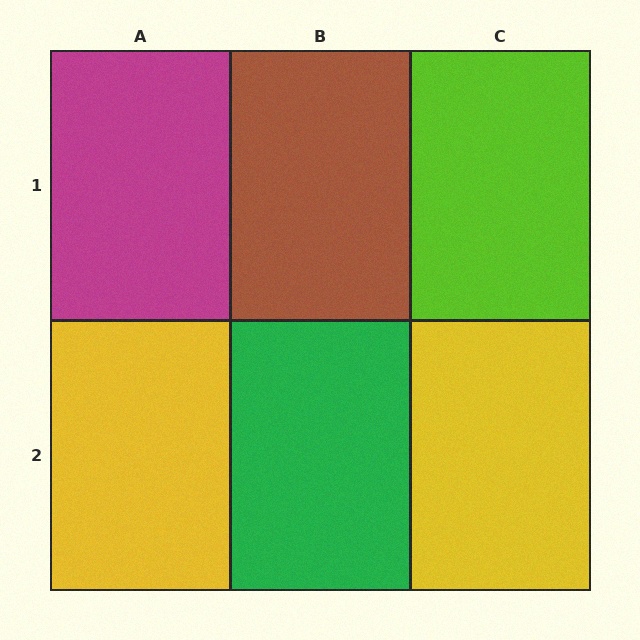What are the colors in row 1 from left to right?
Magenta, brown, lime.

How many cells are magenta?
1 cell is magenta.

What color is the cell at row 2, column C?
Yellow.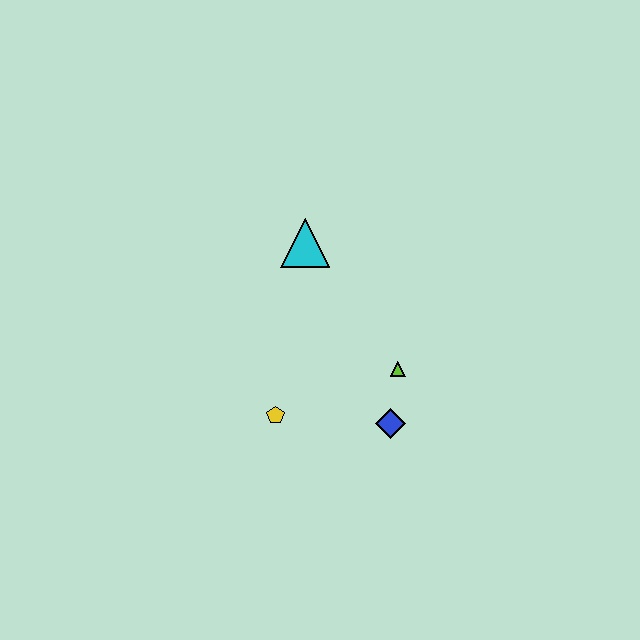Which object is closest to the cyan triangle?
The lime triangle is closest to the cyan triangle.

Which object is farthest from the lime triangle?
The cyan triangle is farthest from the lime triangle.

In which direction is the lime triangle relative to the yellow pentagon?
The lime triangle is to the right of the yellow pentagon.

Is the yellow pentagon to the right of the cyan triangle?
No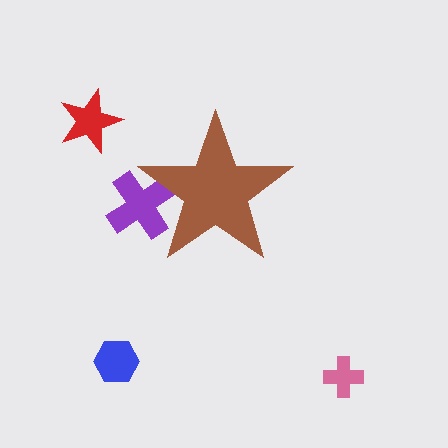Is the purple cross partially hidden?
Yes, the purple cross is partially hidden behind the brown star.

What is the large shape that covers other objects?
A brown star.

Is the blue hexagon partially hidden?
No, the blue hexagon is fully visible.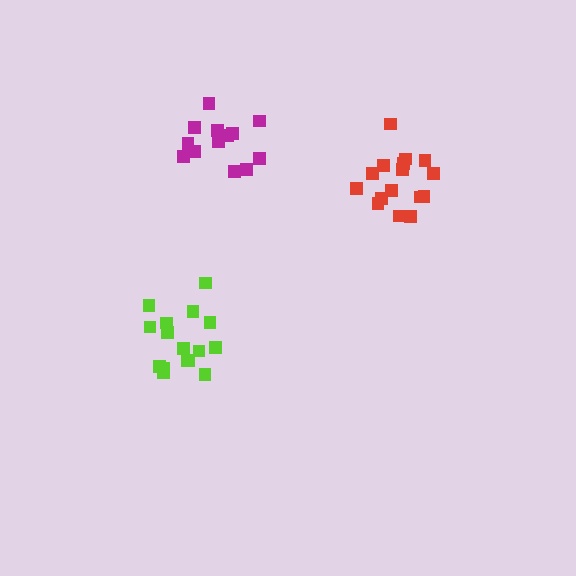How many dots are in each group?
Group 1: 16 dots, Group 2: 15 dots, Group 3: 16 dots (47 total).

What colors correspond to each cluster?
The clusters are colored: red, magenta, lime.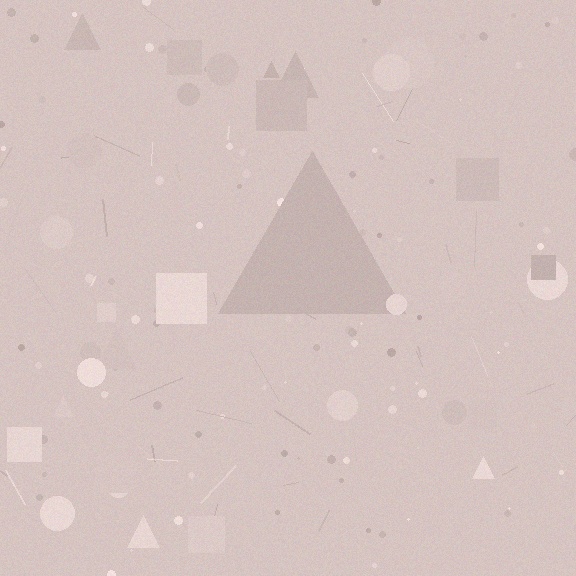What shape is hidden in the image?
A triangle is hidden in the image.